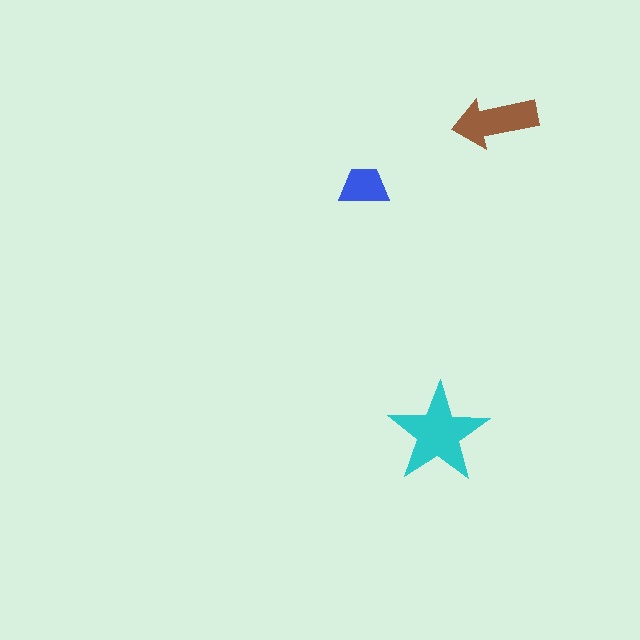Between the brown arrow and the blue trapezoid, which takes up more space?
The brown arrow.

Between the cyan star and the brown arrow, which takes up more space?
The cyan star.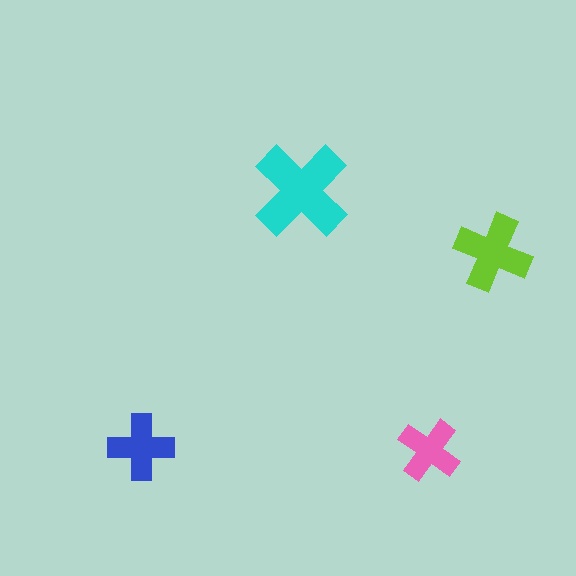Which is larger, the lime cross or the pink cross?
The lime one.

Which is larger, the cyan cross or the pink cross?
The cyan one.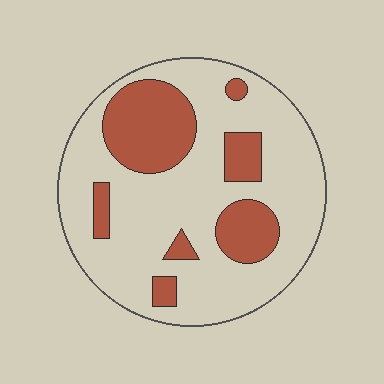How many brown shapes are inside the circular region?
7.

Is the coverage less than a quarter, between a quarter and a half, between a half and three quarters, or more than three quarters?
Between a quarter and a half.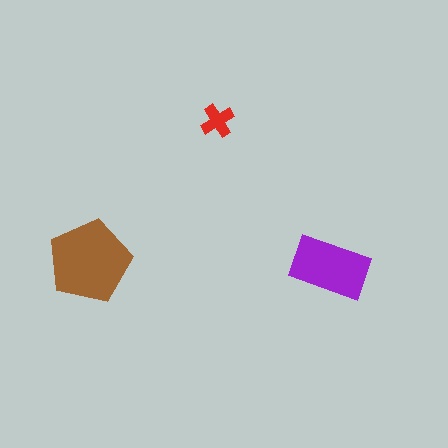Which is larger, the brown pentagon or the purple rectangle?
The brown pentagon.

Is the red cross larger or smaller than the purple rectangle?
Smaller.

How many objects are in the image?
There are 3 objects in the image.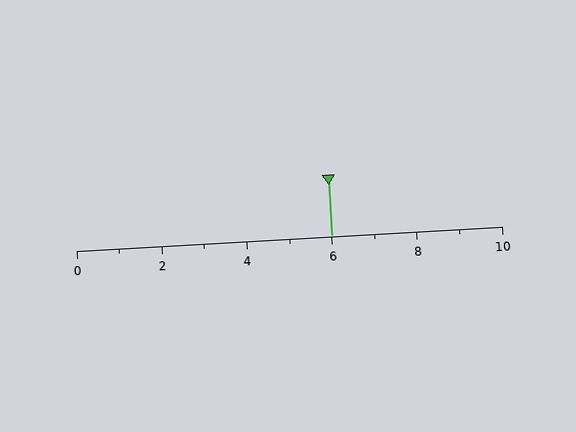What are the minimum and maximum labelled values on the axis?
The axis runs from 0 to 10.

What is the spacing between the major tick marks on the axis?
The major ticks are spaced 2 apart.